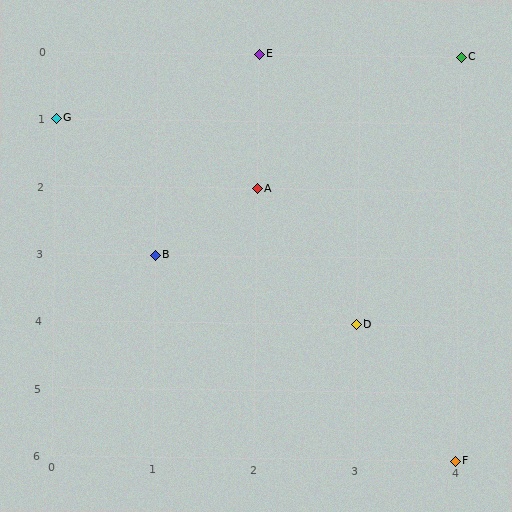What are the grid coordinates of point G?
Point G is at grid coordinates (0, 1).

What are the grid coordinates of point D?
Point D is at grid coordinates (3, 4).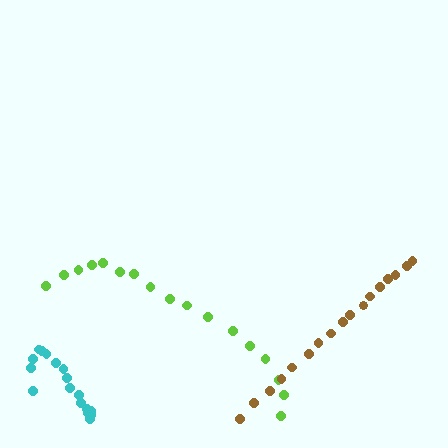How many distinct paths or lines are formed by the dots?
There are 3 distinct paths.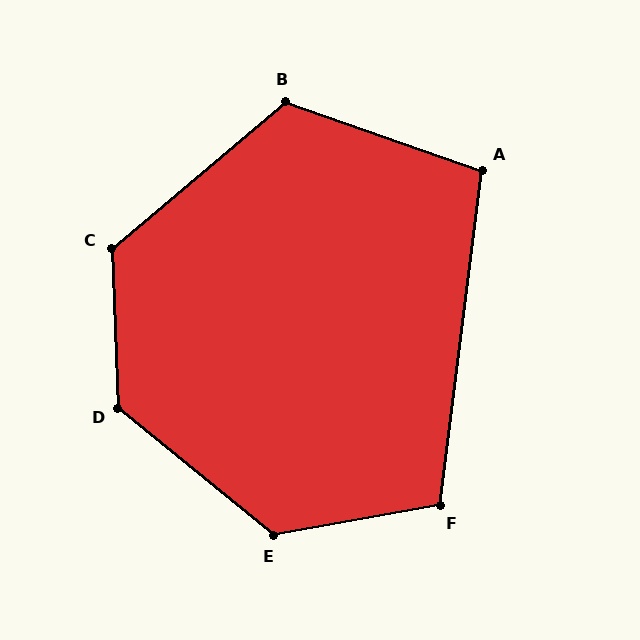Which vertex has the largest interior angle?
D, at approximately 132 degrees.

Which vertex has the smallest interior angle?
A, at approximately 102 degrees.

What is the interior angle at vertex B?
Approximately 121 degrees (obtuse).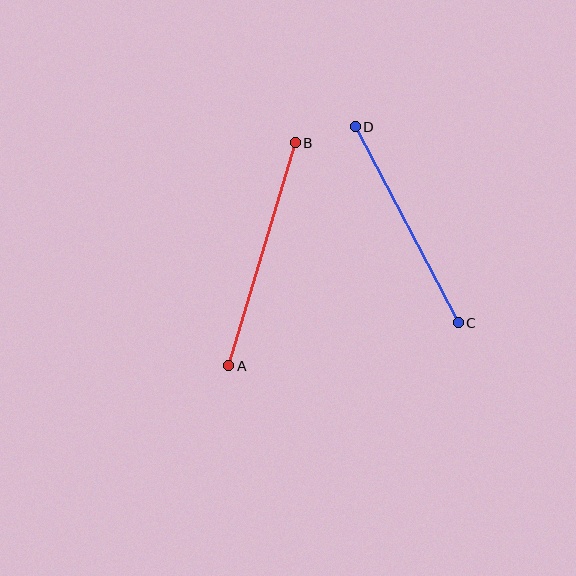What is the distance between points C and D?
The distance is approximately 222 pixels.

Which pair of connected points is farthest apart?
Points A and B are farthest apart.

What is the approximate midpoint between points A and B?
The midpoint is at approximately (262, 254) pixels.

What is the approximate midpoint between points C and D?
The midpoint is at approximately (407, 225) pixels.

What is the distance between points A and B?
The distance is approximately 233 pixels.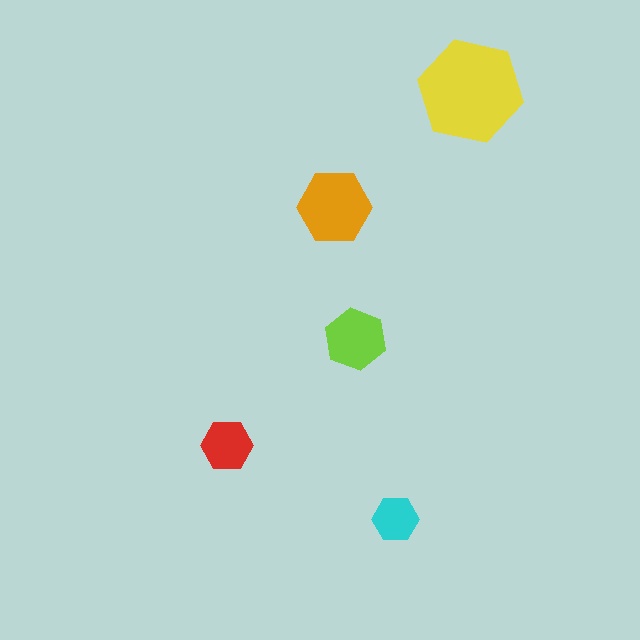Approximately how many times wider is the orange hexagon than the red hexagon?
About 1.5 times wider.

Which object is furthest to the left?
The red hexagon is leftmost.